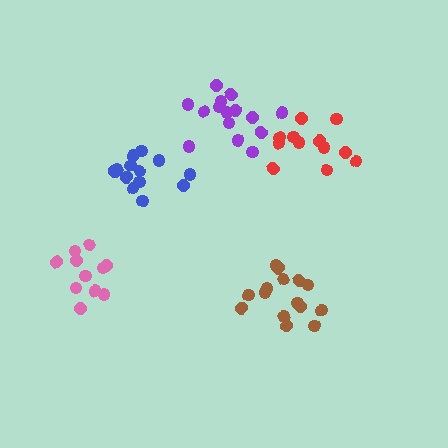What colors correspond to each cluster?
The clusters are colored: purple, red, blue, pink, brown.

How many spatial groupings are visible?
There are 5 spatial groupings.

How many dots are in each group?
Group 1: 15 dots, Group 2: 12 dots, Group 3: 15 dots, Group 4: 11 dots, Group 5: 15 dots (68 total).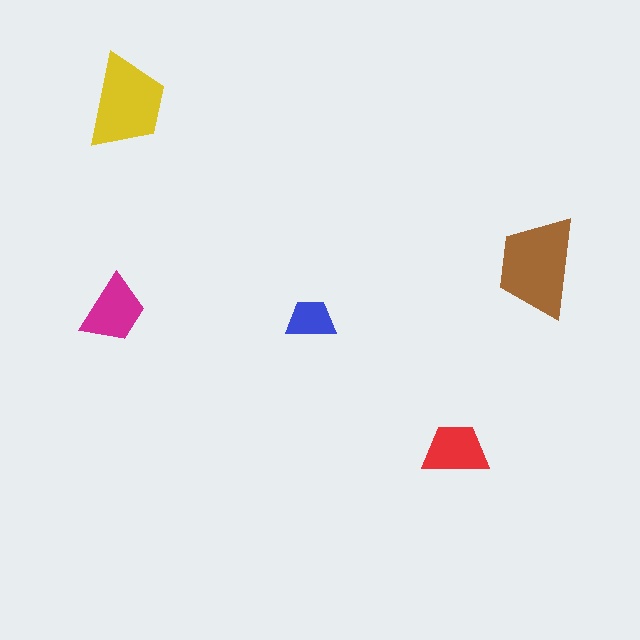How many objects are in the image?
There are 5 objects in the image.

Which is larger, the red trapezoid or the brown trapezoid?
The brown one.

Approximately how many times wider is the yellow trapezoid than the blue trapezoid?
About 2 times wider.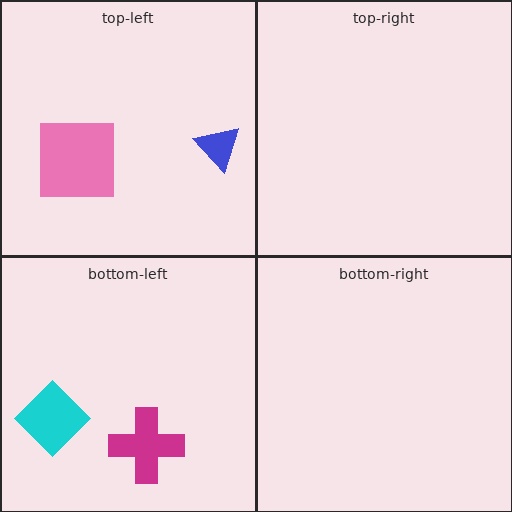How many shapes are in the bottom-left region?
2.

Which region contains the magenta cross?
The bottom-left region.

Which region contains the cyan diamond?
The bottom-left region.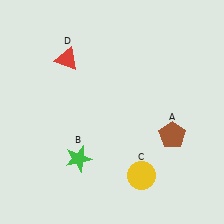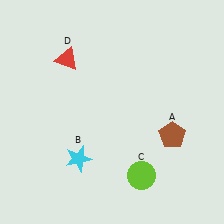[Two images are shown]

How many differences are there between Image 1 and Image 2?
There are 2 differences between the two images.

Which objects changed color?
B changed from green to cyan. C changed from yellow to lime.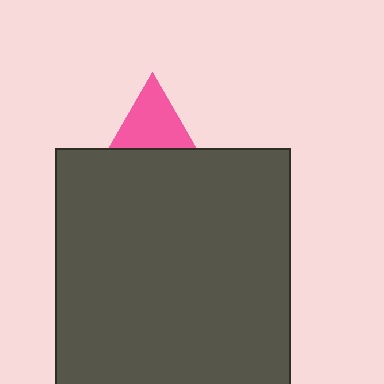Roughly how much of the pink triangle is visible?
A small part of it is visible (roughly 40%).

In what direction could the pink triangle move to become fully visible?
The pink triangle could move up. That would shift it out from behind the dark gray rectangle entirely.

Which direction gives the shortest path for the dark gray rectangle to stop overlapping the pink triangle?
Moving down gives the shortest separation.